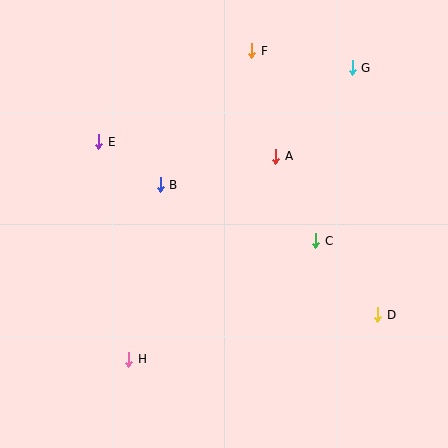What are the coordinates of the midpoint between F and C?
The midpoint between F and C is at (284, 146).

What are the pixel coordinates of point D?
Point D is at (378, 315).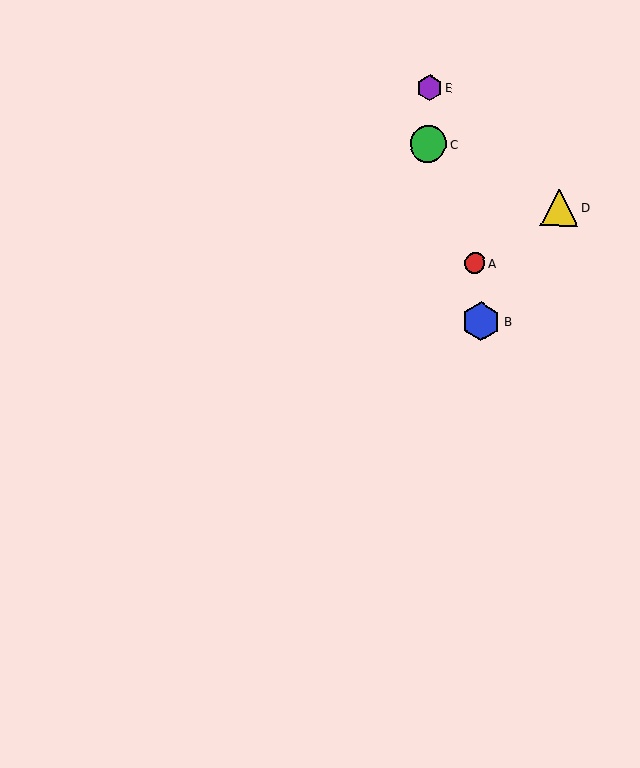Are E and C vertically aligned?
Yes, both are at x≈430.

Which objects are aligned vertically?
Objects C, E are aligned vertically.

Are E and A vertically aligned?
No, E is at x≈430 and A is at x≈475.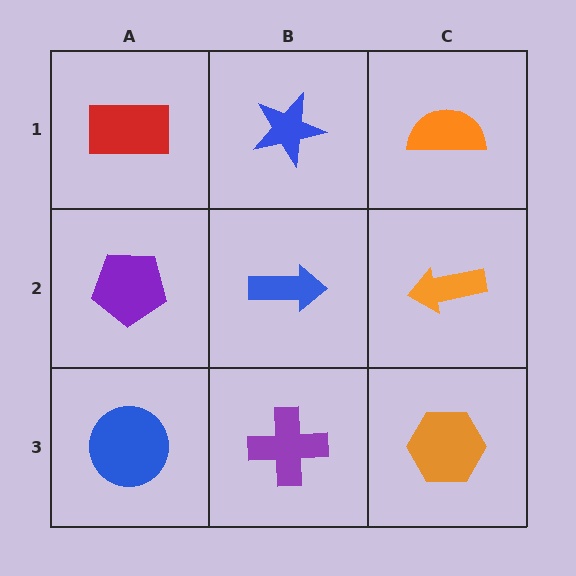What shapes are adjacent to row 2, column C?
An orange semicircle (row 1, column C), an orange hexagon (row 3, column C), a blue arrow (row 2, column B).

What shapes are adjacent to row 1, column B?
A blue arrow (row 2, column B), a red rectangle (row 1, column A), an orange semicircle (row 1, column C).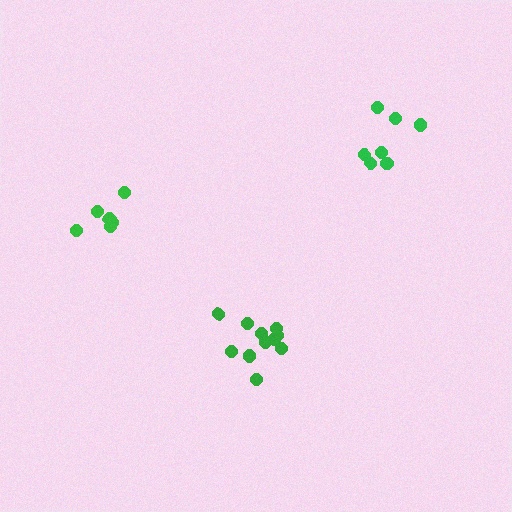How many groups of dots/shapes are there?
There are 3 groups.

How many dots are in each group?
Group 1: 6 dots, Group 2: 7 dots, Group 3: 11 dots (24 total).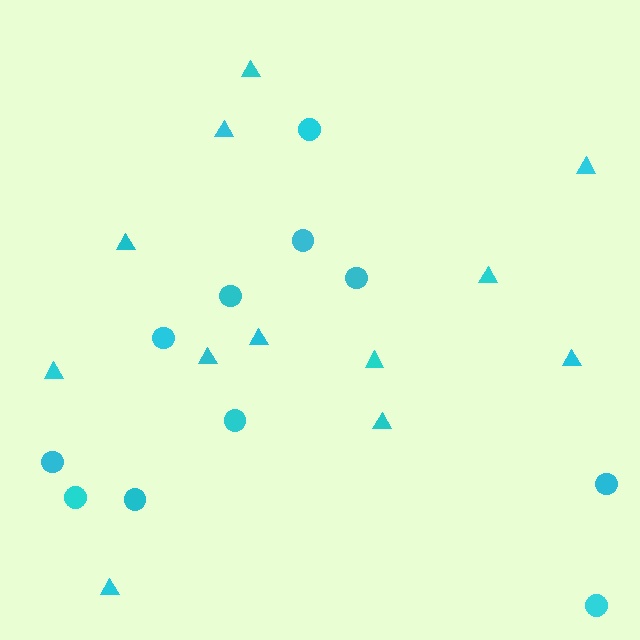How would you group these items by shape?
There are 2 groups: one group of circles (11) and one group of triangles (12).